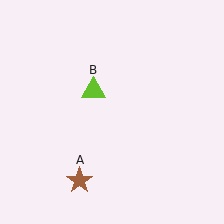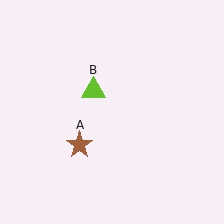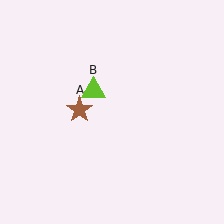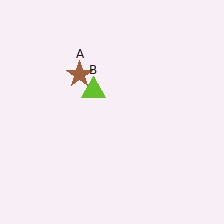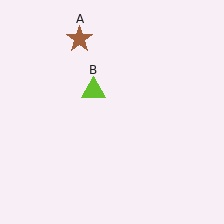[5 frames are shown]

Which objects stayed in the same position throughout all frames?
Lime triangle (object B) remained stationary.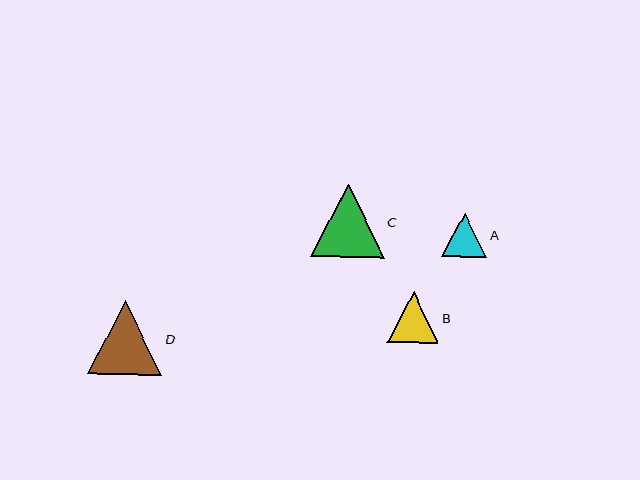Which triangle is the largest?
Triangle D is the largest with a size of approximately 74 pixels.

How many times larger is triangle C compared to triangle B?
Triangle C is approximately 1.4 times the size of triangle B.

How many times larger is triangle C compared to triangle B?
Triangle C is approximately 1.4 times the size of triangle B.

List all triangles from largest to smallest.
From largest to smallest: D, C, B, A.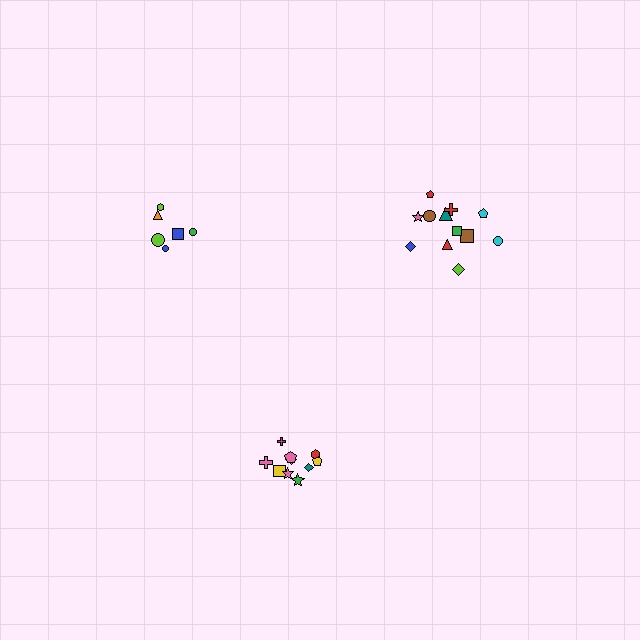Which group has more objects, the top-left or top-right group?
The top-right group.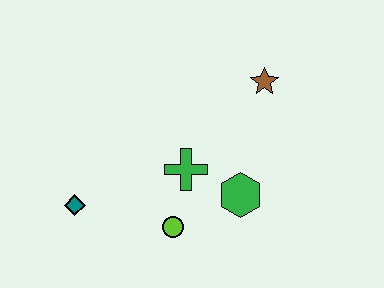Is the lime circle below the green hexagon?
Yes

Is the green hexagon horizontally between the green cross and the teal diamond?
No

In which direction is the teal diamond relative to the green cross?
The teal diamond is to the left of the green cross.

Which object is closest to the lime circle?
The green cross is closest to the lime circle.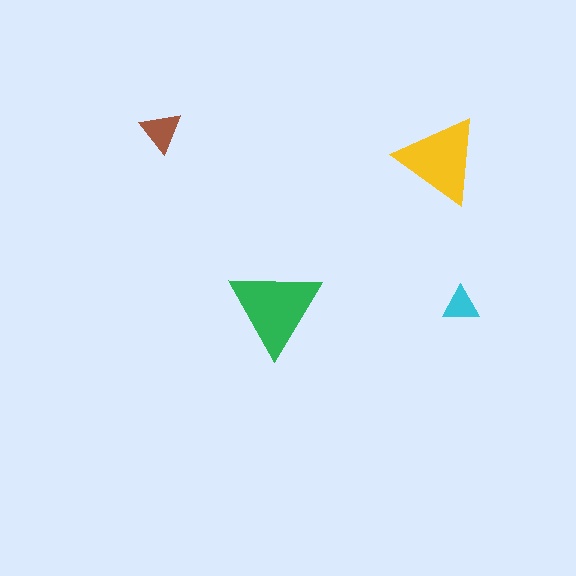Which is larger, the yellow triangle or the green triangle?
The green one.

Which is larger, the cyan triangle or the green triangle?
The green one.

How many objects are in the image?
There are 4 objects in the image.